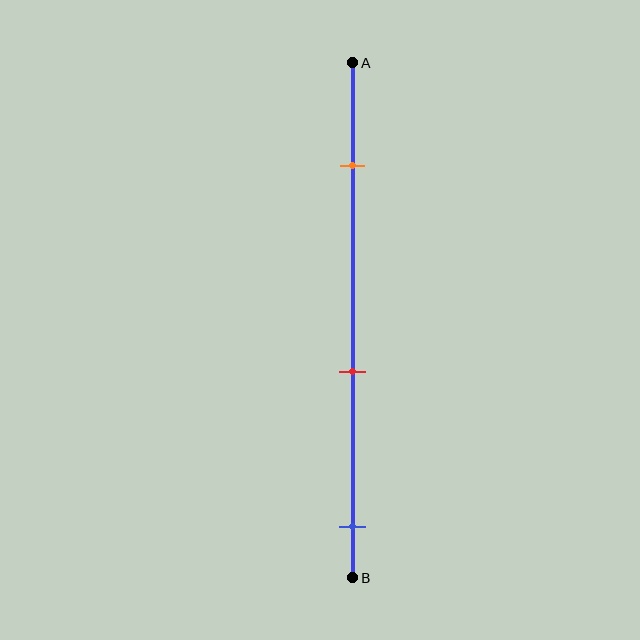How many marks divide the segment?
There are 3 marks dividing the segment.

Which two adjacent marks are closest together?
The red and blue marks are the closest adjacent pair.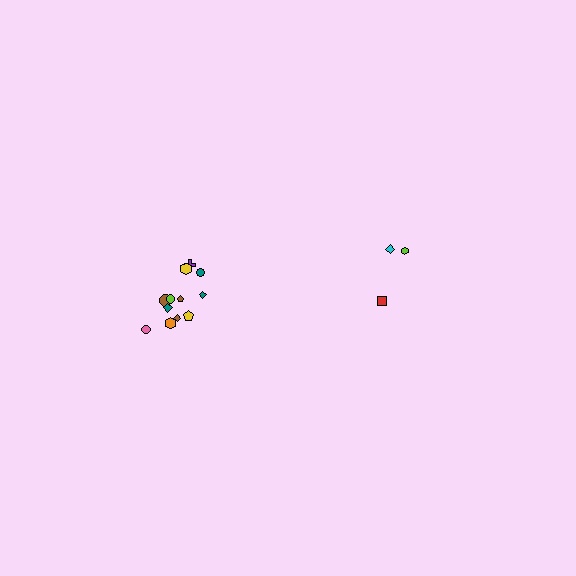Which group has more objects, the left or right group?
The left group.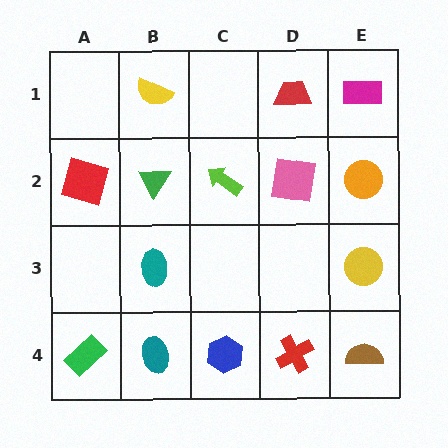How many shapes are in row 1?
3 shapes.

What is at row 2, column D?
A pink square.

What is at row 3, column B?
A teal ellipse.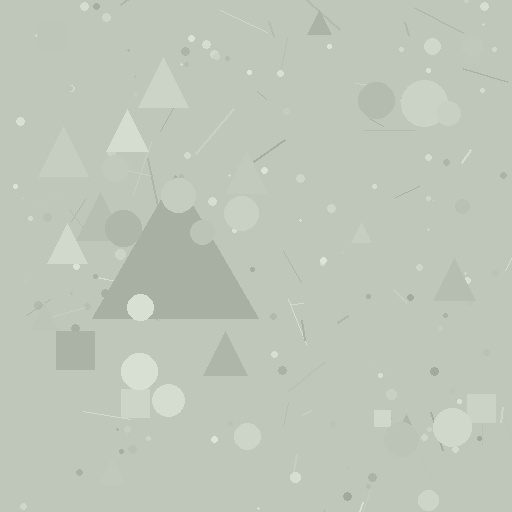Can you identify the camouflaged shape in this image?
The camouflaged shape is a triangle.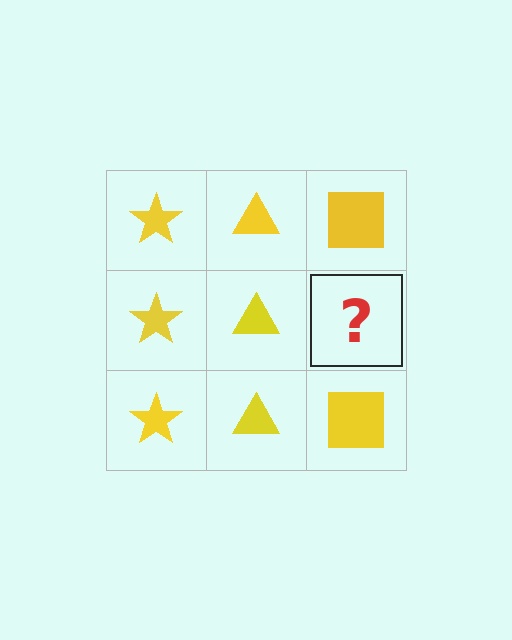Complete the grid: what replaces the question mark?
The question mark should be replaced with a yellow square.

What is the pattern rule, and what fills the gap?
The rule is that each column has a consistent shape. The gap should be filled with a yellow square.